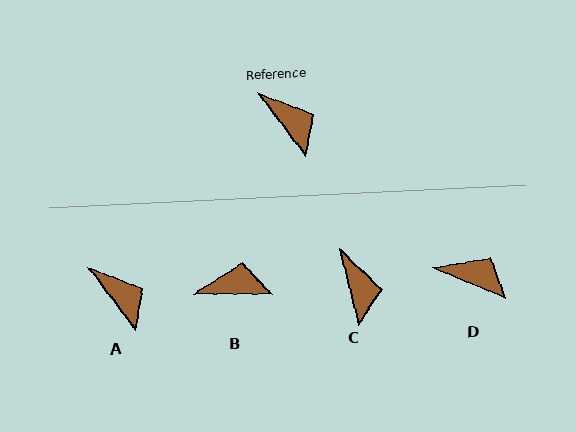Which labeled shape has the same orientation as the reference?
A.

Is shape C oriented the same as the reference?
No, it is off by about 24 degrees.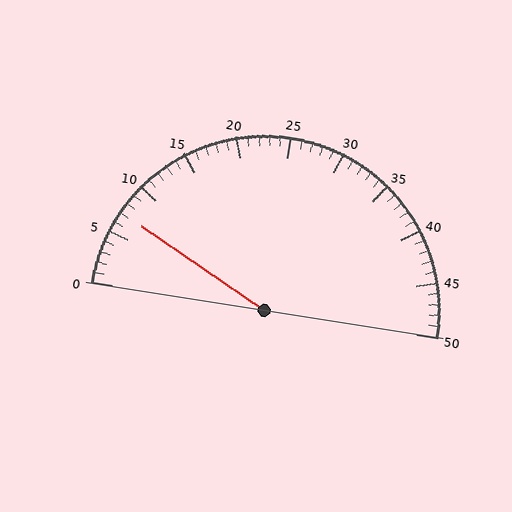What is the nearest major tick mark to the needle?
The nearest major tick mark is 5.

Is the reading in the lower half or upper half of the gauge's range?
The reading is in the lower half of the range (0 to 50).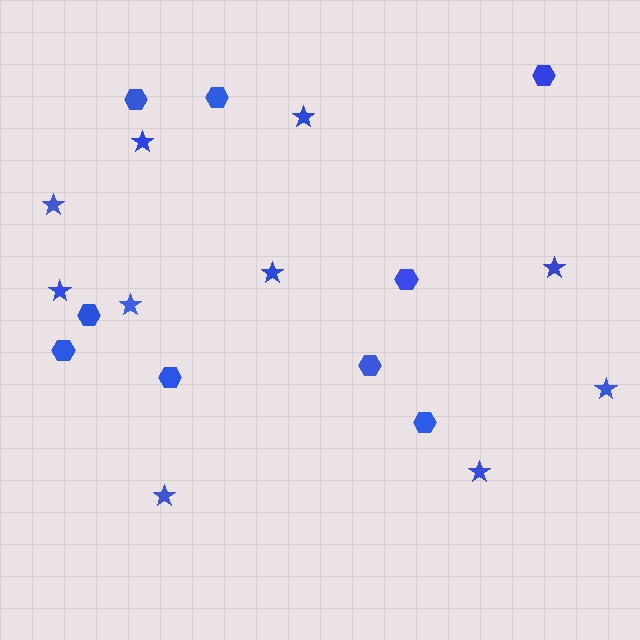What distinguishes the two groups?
There are 2 groups: one group of hexagons (9) and one group of stars (10).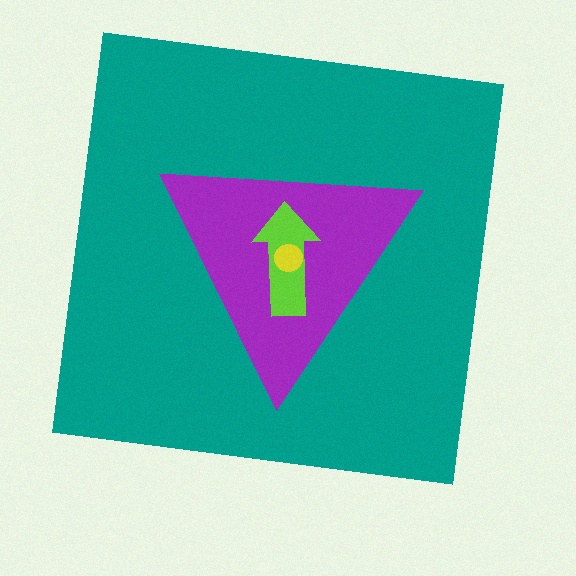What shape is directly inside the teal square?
The purple triangle.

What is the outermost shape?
The teal square.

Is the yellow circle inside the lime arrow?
Yes.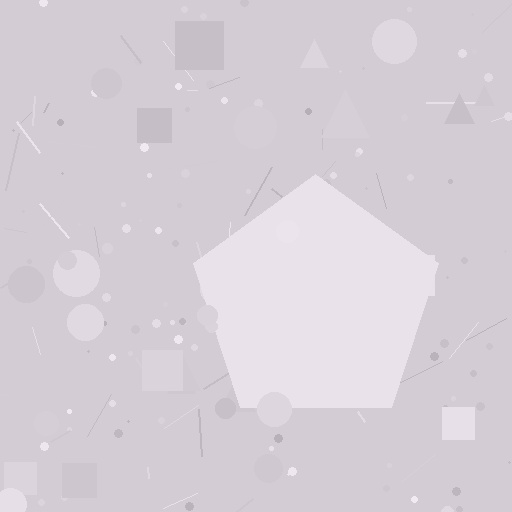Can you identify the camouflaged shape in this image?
The camouflaged shape is a pentagon.